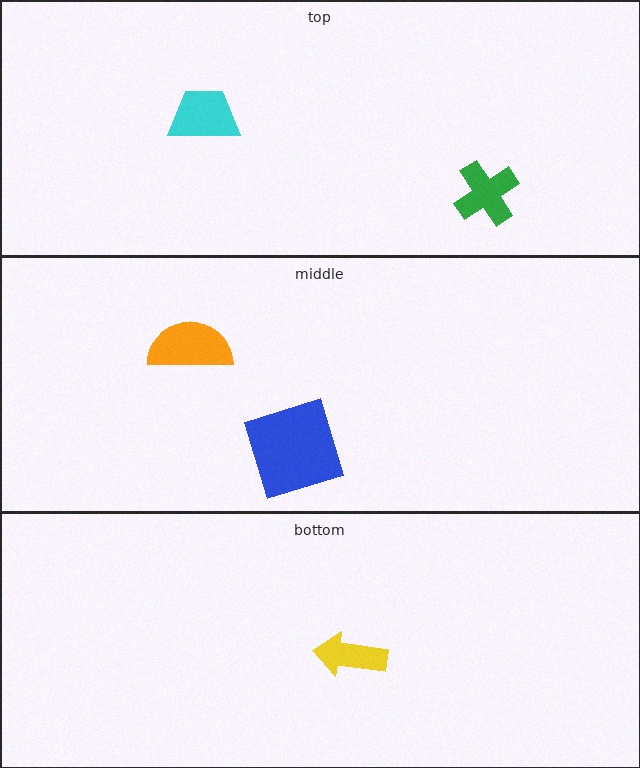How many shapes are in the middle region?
2.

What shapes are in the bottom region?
The yellow arrow.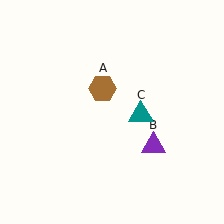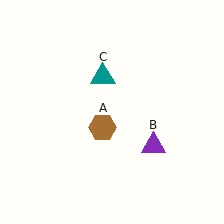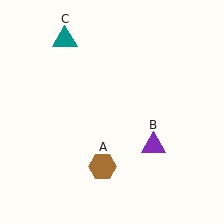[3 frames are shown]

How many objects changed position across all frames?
2 objects changed position: brown hexagon (object A), teal triangle (object C).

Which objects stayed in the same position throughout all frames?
Purple triangle (object B) remained stationary.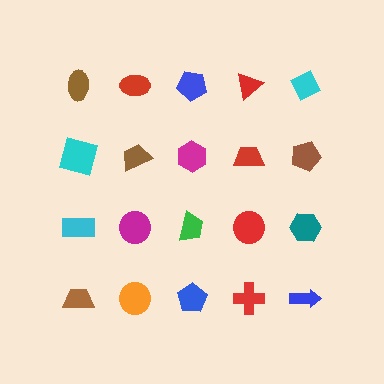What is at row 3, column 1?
A cyan rectangle.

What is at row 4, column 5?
A blue arrow.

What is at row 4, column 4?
A red cross.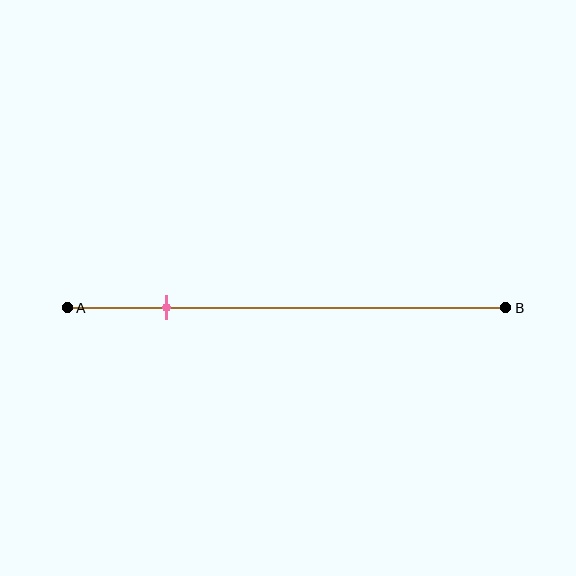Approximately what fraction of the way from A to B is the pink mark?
The pink mark is approximately 25% of the way from A to B.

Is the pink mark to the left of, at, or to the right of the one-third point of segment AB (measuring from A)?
The pink mark is to the left of the one-third point of segment AB.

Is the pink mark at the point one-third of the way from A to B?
No, the mark is at about 25% from A, not at the 33% one-third point.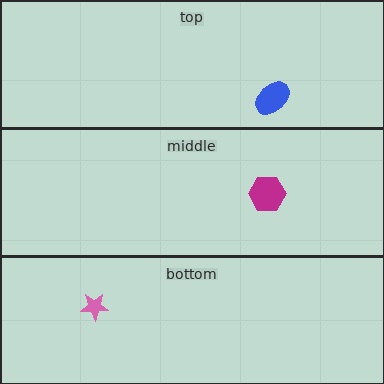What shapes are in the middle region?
The magenta hexagon.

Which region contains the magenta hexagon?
The middle region.